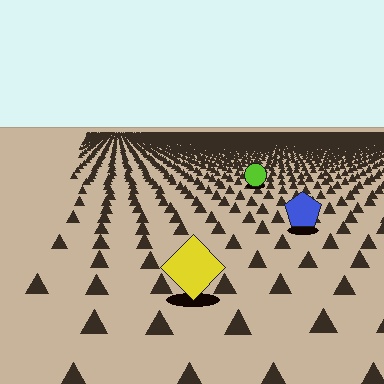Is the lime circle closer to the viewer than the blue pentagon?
No. The blue pentagon is closer — you can tell from the texture gradient: the ground texture is coarser near it.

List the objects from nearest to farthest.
From nearest to farthest: the yellow diamond, the blue pentagon, the lime circle.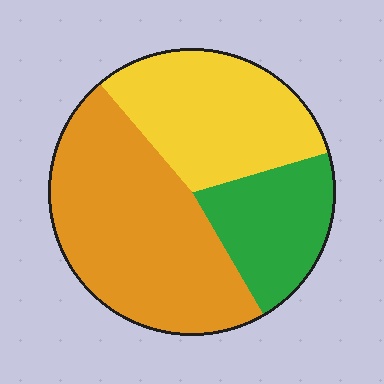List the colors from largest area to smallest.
From largest to smallest: orange, yellow, green.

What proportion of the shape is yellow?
Yellow covers about 30% of the shape.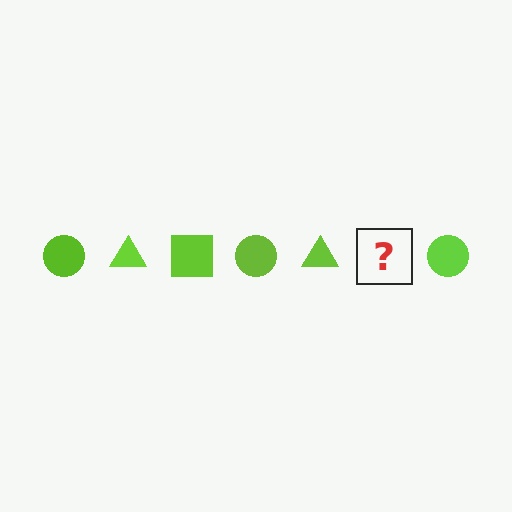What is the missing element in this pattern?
The missing element is a lime square.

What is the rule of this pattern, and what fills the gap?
The rule is that the pattern cycles through circle, triangle, square shapes in lime. The gap should be filled with a lime square.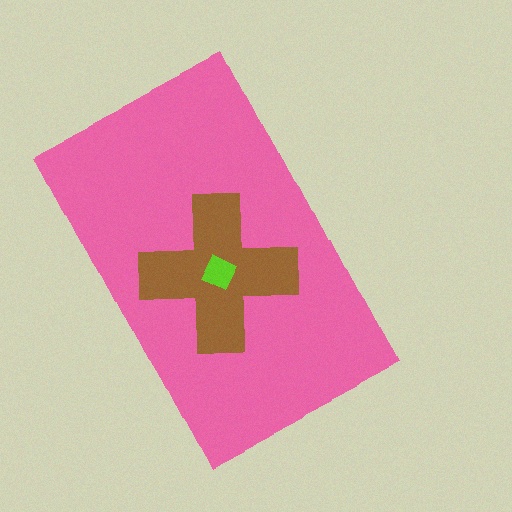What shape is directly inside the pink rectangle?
The brown cross.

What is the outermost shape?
The pink rectangle.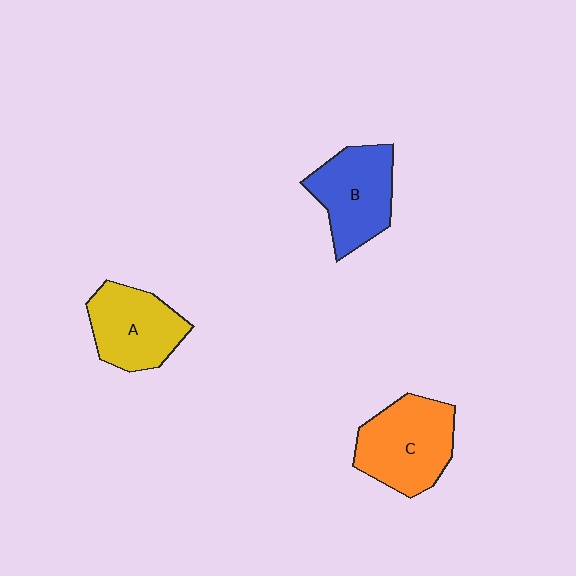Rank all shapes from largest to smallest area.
From largest to smallest: C (orange), B (blue), A (yellow).